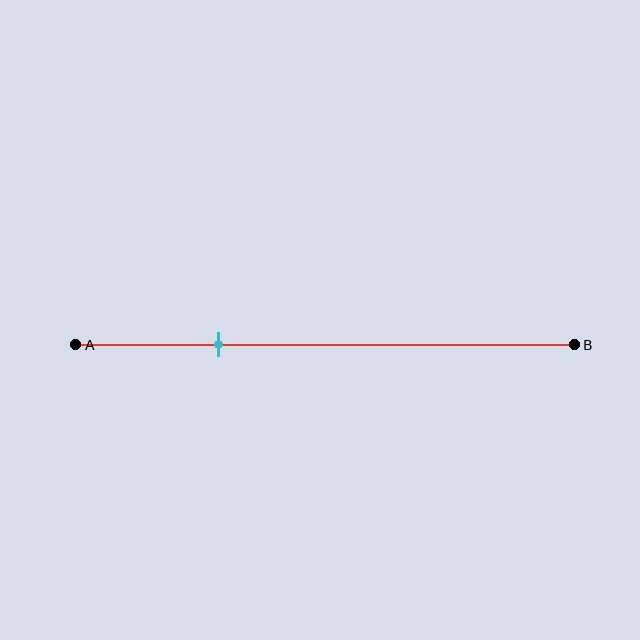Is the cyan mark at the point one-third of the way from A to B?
No, the mark is at about 30% from A, not at the 33% one-third point.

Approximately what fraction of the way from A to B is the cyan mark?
The cyan mark is approximately 30% of the way from A to B.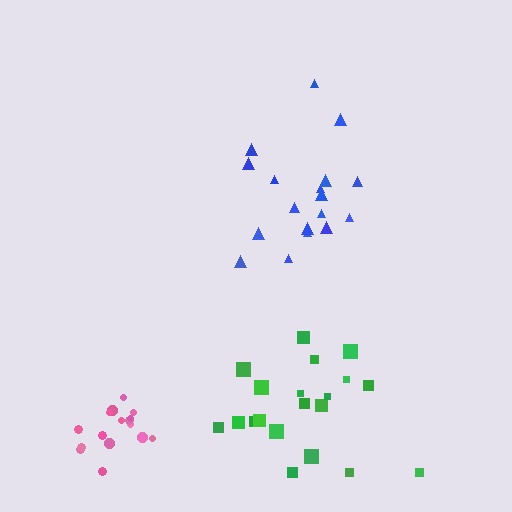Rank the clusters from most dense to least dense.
pink, green, blue.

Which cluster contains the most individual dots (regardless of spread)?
Green (21).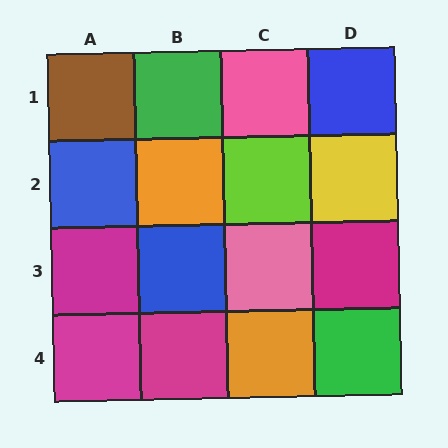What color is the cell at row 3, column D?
Magenta.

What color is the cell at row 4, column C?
Orange.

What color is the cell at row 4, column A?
Magenta.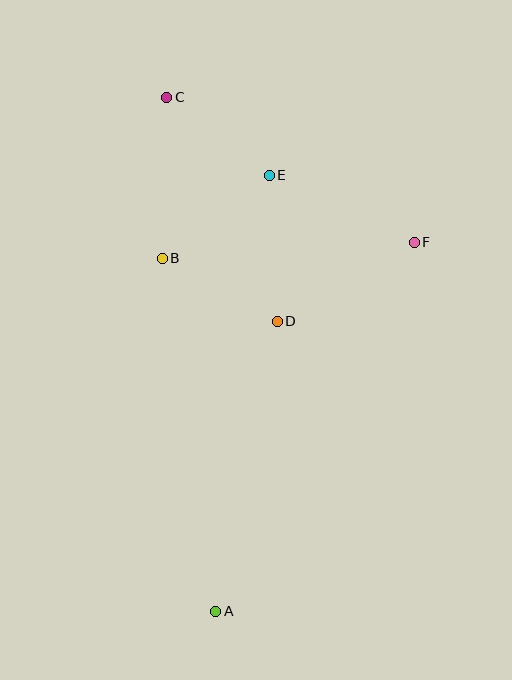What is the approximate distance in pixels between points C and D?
The distance between C and D is approximately 250 pixels.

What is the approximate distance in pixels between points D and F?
The distance between D and F is approximately 158 pixels.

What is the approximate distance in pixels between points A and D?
The distance between A and D is approximately 296 pixels.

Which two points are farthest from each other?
Points A and C are farthest from each other.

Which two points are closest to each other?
Points C and E are closest to each other.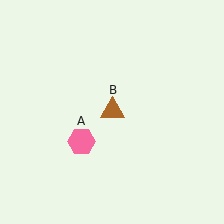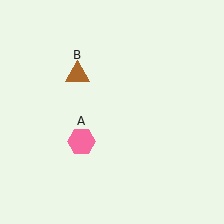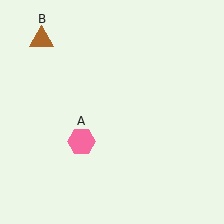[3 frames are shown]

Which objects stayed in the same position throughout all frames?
Pink hexagon (object A) remained stationary.